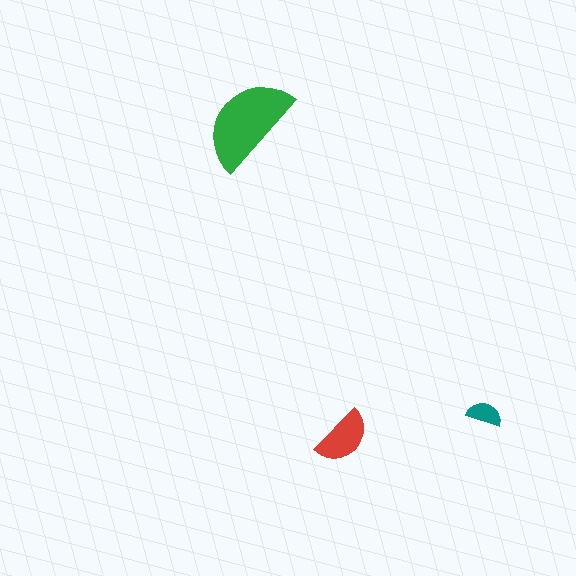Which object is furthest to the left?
The green semicircle is leftmost.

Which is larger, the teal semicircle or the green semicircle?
The green one.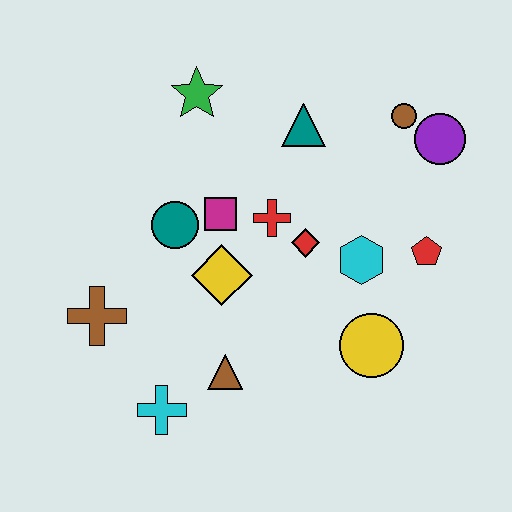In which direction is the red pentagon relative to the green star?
The red pentagon is to the right of the green star.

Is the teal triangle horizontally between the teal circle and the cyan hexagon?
Yes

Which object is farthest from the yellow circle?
The green star is farthest from the yellow circle.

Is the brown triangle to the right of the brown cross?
Yes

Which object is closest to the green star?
The teal triangle is closest to the green star.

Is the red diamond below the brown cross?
No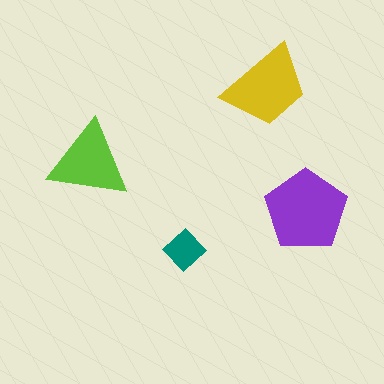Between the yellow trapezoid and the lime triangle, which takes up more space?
The yellow trapezoid.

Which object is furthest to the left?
The lime triangle is leftmost.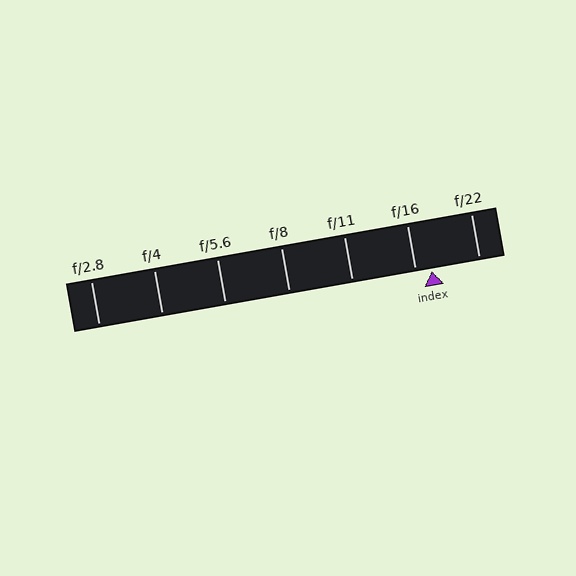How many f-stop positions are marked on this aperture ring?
There are 7 f-stop positions marked.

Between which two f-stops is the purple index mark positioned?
The index mark is between f/16 and f/22.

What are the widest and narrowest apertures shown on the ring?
The widest aperture shown is f/2.8 and the narrowest is f/22.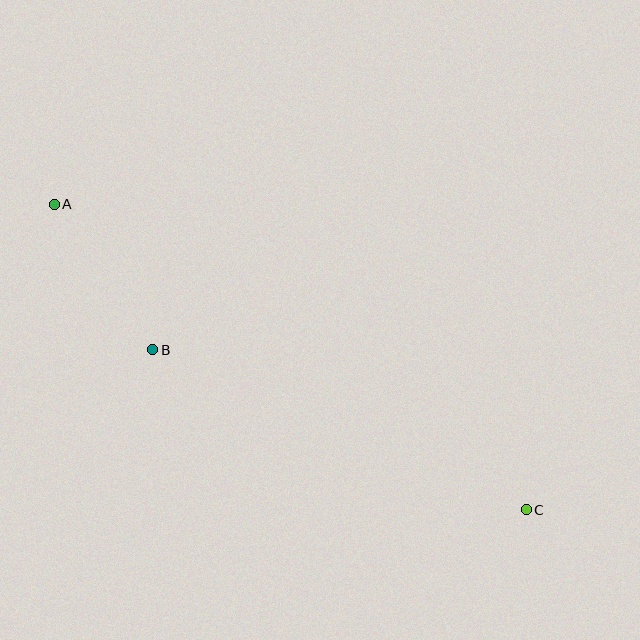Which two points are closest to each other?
Points A and B are closest to each other.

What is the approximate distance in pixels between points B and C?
The distance between B and C is approximately 407 pixels.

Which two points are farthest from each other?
Points A and C are farthest from each other.